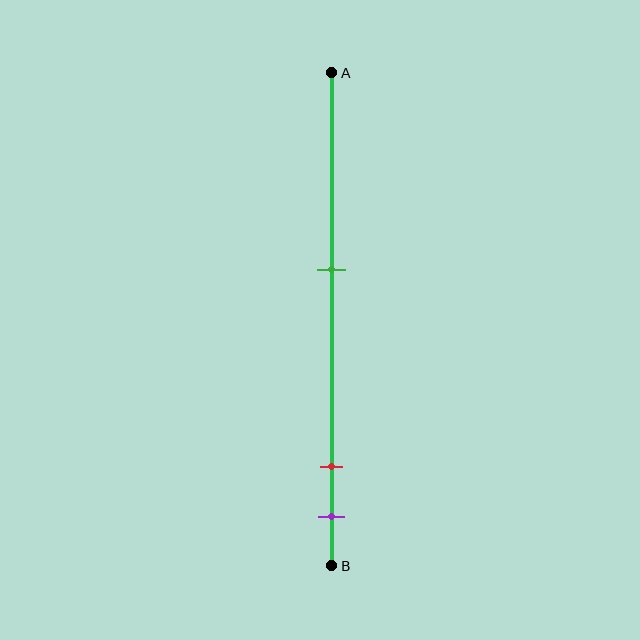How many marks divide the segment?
There are 3 marks dividing the segment.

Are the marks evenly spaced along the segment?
No, the marks are not evenly spaced.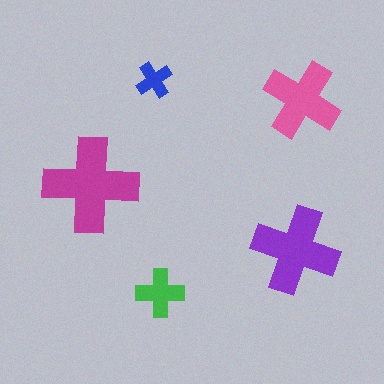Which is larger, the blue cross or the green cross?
The green one.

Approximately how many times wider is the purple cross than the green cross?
About 2 times wider.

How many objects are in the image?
There are 5 objects in the image.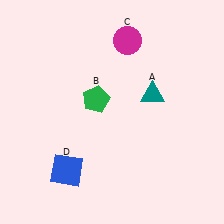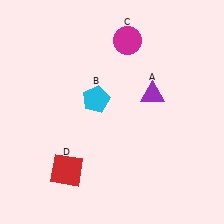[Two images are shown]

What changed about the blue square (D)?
In Image 1, D is blue. In Image 2, it changed to red.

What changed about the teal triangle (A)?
In Image 1, A is teal. In Image 2, it changed to purple.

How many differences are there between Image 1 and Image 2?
There are 3 differences between the two images.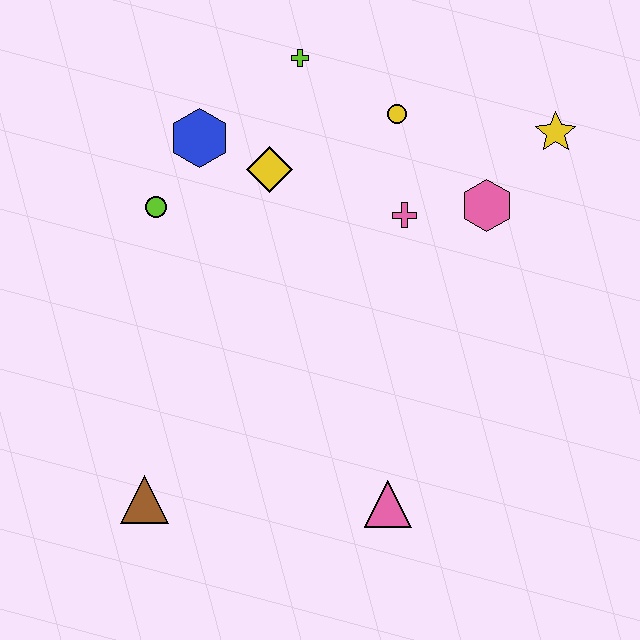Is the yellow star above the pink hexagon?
Yes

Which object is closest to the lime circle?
The blue hexagon is closest to the lime circle.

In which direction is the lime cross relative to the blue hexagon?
The lime cross is to the right of the blue hexagon.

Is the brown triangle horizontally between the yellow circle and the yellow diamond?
No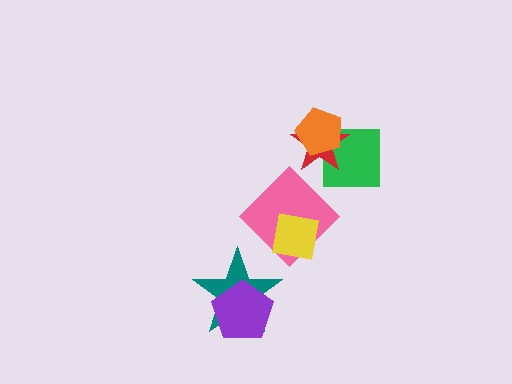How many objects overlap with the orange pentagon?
2 objects overlap with the orange pentagon.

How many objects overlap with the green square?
2 objects overlap with the green square.